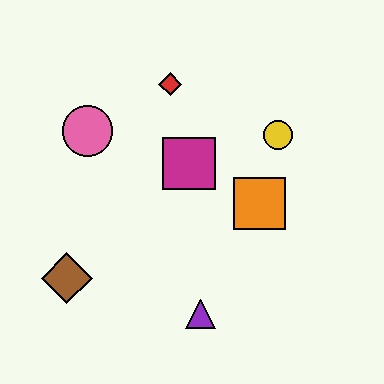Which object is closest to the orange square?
The yellow circle is closest to the orange square.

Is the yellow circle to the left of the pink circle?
No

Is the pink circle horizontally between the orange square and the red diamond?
No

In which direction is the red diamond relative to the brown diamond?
The red diamond is above the brown diamond.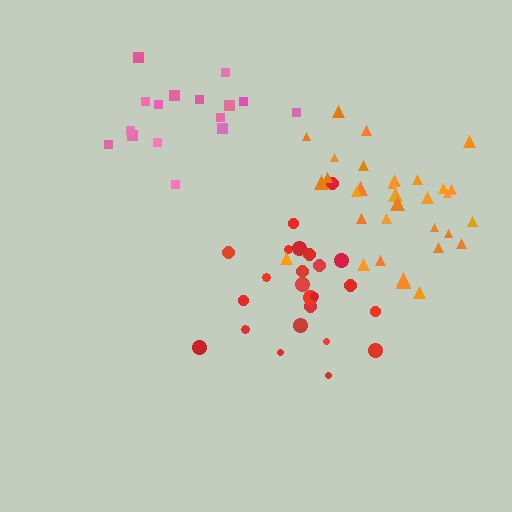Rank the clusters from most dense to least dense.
orange, pink, red.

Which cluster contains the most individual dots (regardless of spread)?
Orange (32).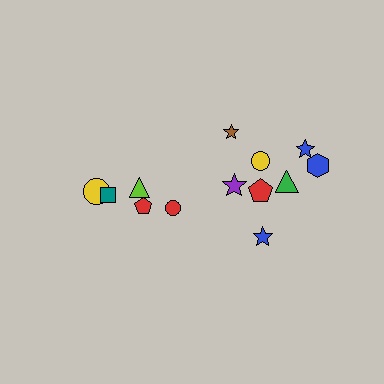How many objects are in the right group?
There are 8 objects.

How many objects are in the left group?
There are 5 objects.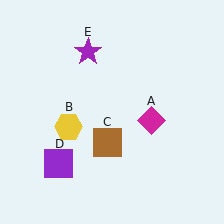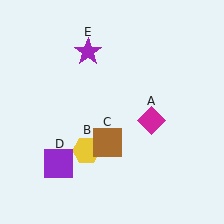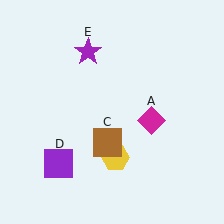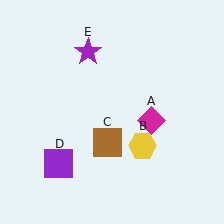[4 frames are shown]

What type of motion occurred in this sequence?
The yellow hexagon (object B) rotated counterclockwise around the center of the scene.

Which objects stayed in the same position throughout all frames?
Magenta diamond (object A) and brown square (object C) and purple square (object D) and purple star (object E) remained stationary.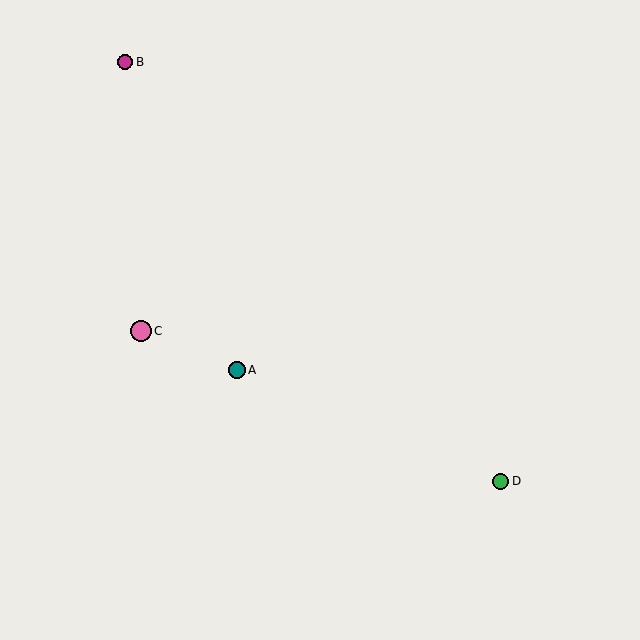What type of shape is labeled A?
Shape A is a teal circle.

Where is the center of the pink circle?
The center of the pink circle is at (141, 331).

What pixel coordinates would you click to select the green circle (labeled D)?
Click at (500, 481) to select the green circle D.